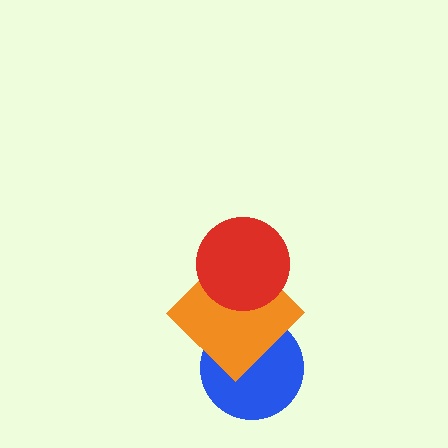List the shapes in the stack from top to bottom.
From top to bottom: the red circle, the orange diamond, the blue circle.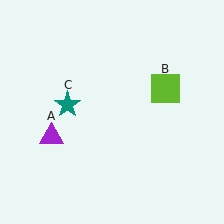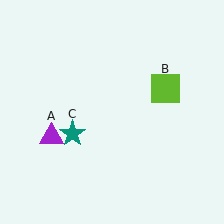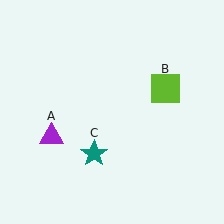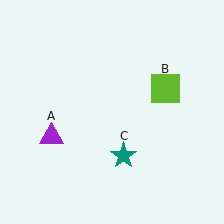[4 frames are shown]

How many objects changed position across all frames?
1 object changed position: teal star (object C).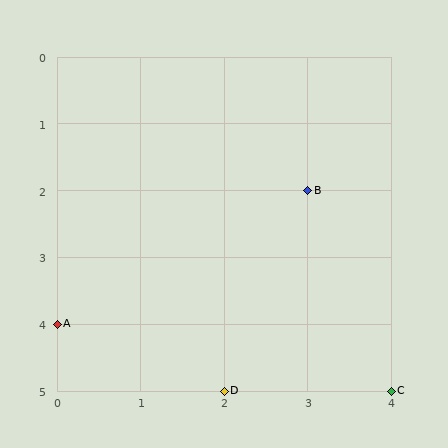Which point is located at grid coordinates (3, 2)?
Point B is at (3, 2).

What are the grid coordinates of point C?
Point C is at grid coordinates (4, 5).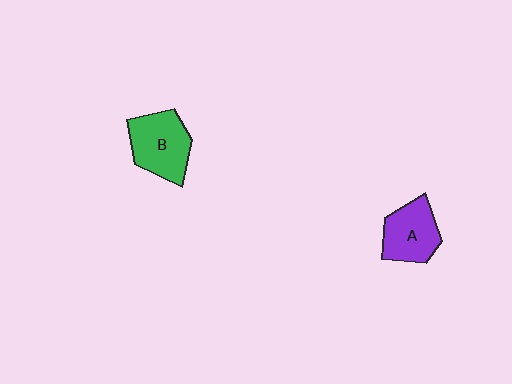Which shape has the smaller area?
Shape A (purple).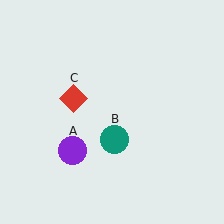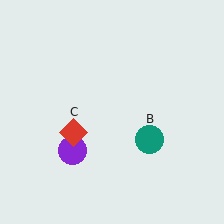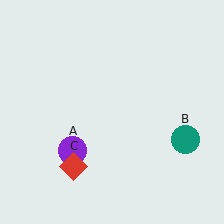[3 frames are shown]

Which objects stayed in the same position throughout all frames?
Purple circle (object A) remained stationary.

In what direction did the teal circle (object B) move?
The teal circle (object B) moved right.